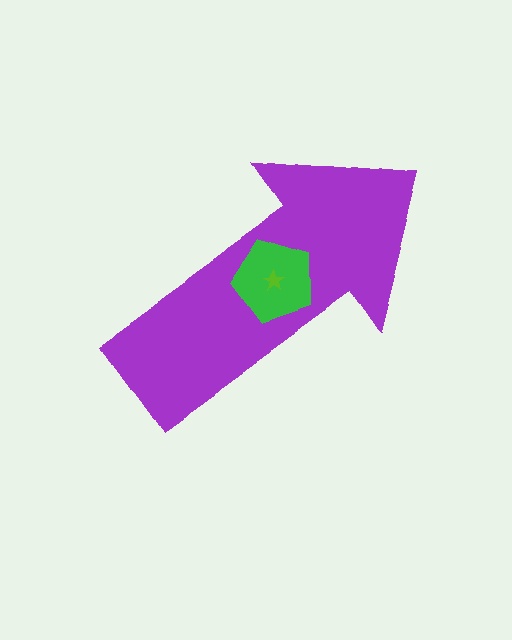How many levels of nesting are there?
3.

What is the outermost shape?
The purple arrow.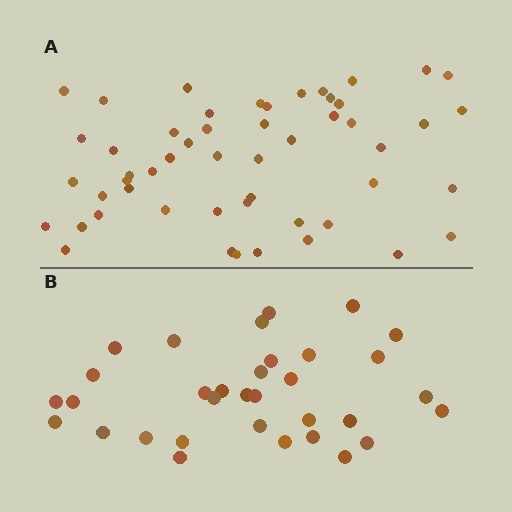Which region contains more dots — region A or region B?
Region A (the top region) has more dots.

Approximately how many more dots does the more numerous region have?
Region A has approximately 20 more dots than region B.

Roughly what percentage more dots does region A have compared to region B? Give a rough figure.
About 60% more.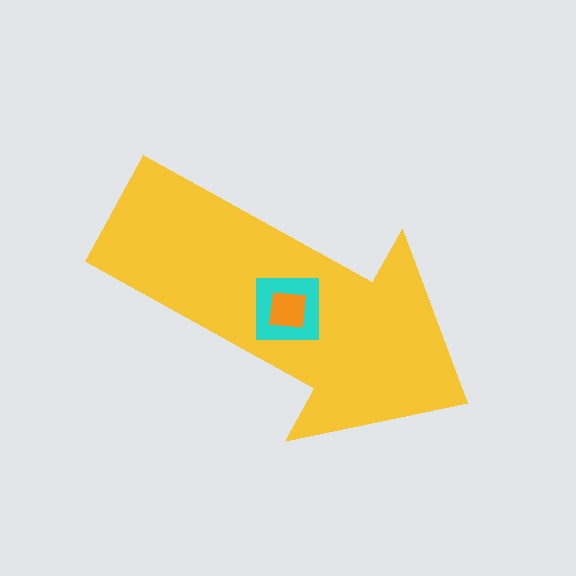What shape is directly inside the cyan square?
The orange square.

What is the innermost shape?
The orange square.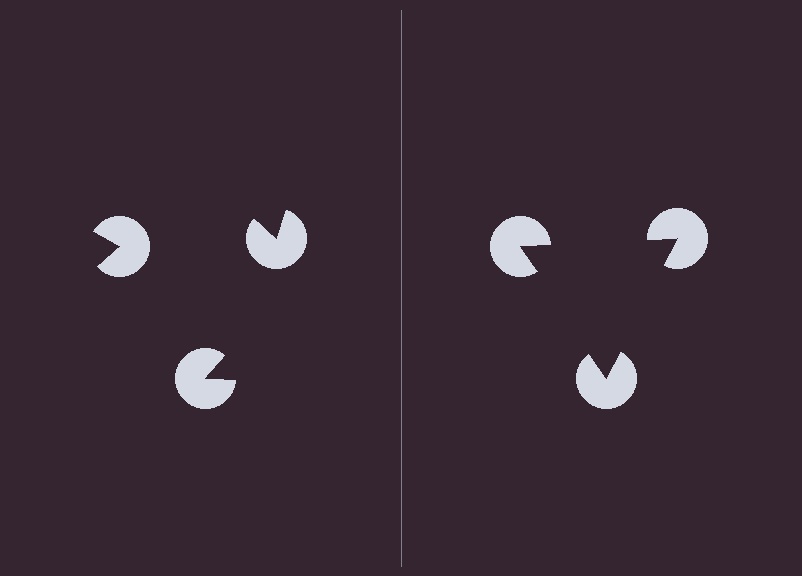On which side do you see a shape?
An illusory triangle appears on the right side. On the left side the wedge cuts are rotated, so no coherent shape forms.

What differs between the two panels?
The pac-man discs are positioned identically on both sides; only the wedge orientations differ. On the right they align to a triangle; on the left they are misaligned.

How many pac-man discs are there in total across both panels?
6 — 3 on each side.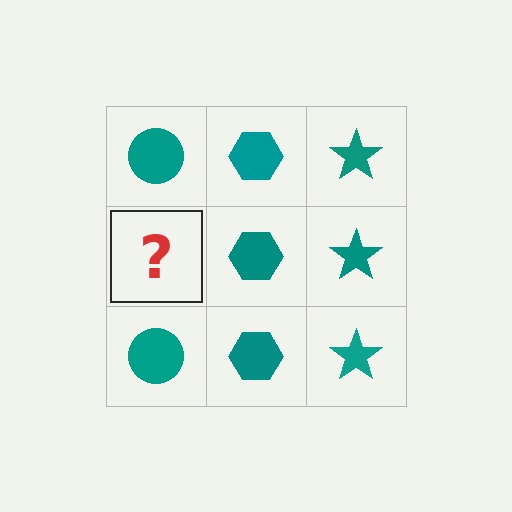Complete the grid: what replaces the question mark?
The question mark should be replaced with a teal circle.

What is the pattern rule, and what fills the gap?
The rule is that each column has a consistent shape. The gap should be filled with a teal circle.